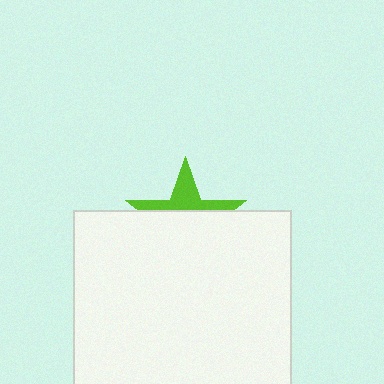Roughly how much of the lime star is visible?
A small part of it is visible (roughly 36%).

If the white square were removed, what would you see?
You would see the complete lime star.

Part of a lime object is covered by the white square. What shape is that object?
It is a star.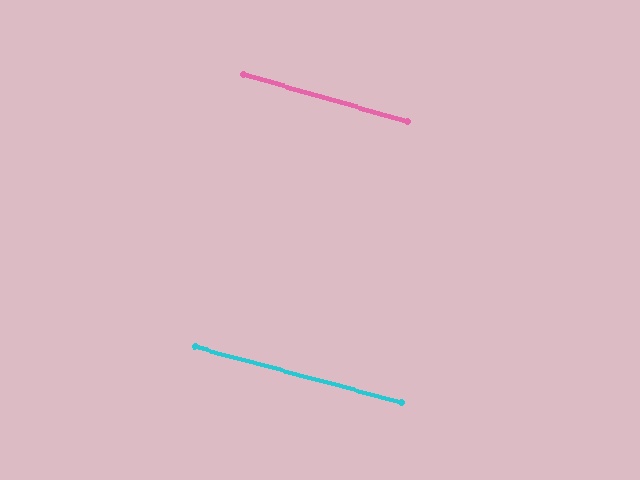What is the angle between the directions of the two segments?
Approximately 1 degree.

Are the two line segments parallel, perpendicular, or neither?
Parallel — their directions differ by only 1.3°.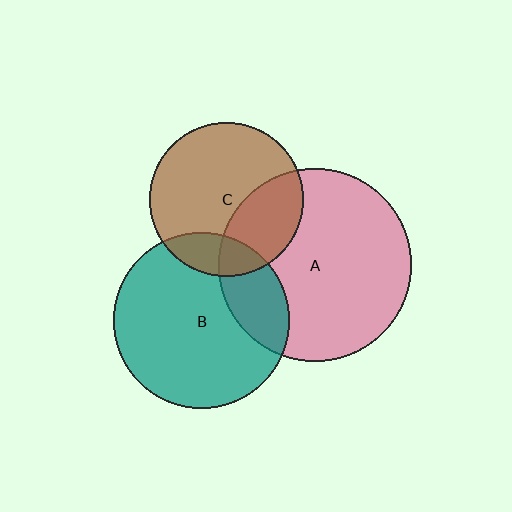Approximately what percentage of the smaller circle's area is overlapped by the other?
Approximately 20%.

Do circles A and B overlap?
Yes.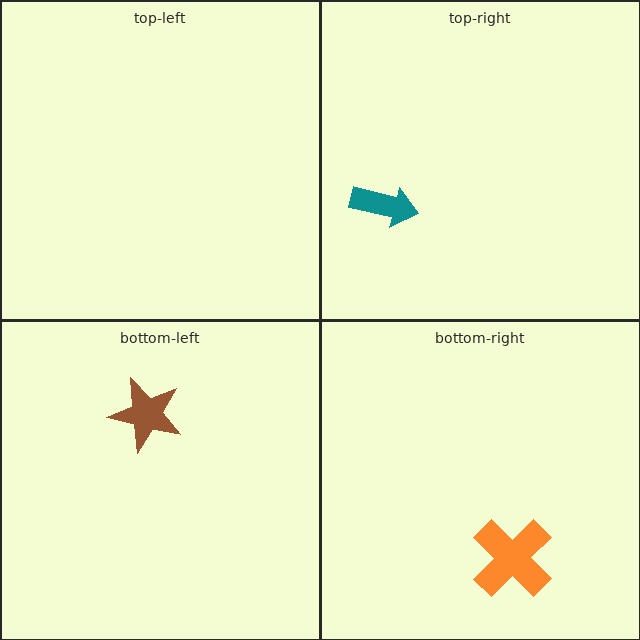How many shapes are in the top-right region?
1.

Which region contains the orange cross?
The bottom-right region.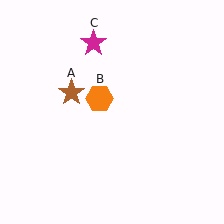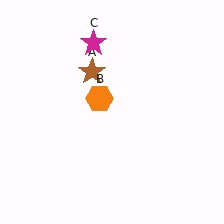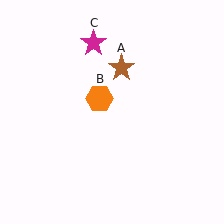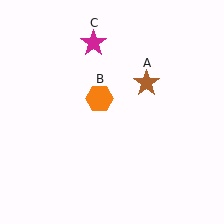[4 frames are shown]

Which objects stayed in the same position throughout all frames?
Orange hexagon (object B) and magenta star (object C) remained stationary.